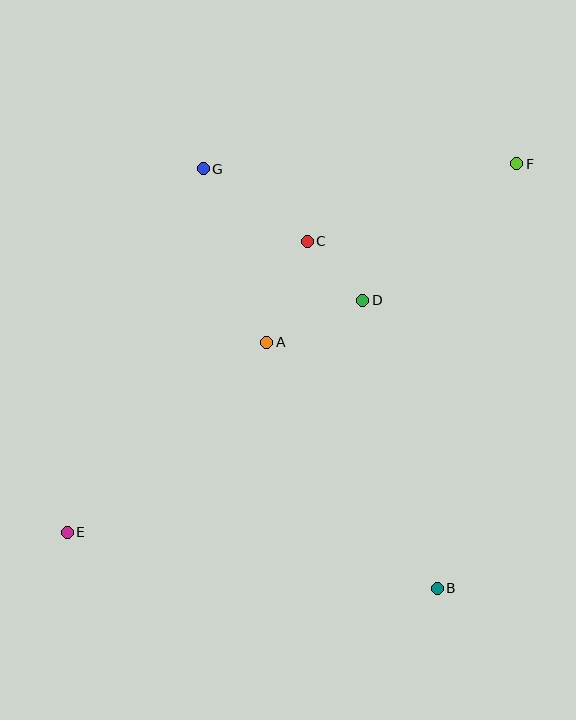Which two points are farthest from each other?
Points E and F are farthest from each other.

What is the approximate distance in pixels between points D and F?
The distance between D and F is approximately 206 pixels.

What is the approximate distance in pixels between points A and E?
The distance between A and E is approximately 276 pixels.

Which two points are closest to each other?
Points C and D are closest to each other.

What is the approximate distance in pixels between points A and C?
The distance between A and C is approximately 109 pixels.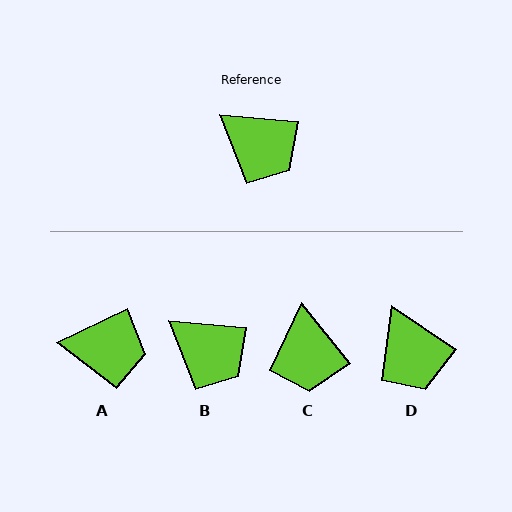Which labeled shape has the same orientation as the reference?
B.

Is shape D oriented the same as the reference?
No, it is off by about 29 degrees.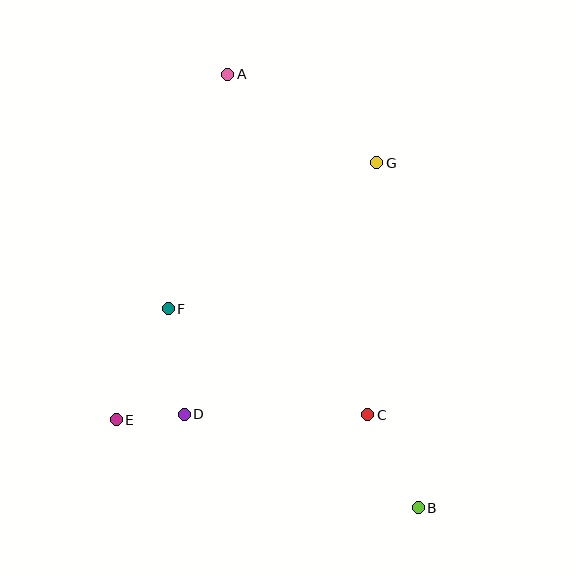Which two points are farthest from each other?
Points A and B are farthest from each other.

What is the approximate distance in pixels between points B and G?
The distance between B and G is approximately 348 pixels.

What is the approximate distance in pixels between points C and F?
The distance between C and F is approximately 226 pixels.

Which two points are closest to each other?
Points D and E are closest to each other.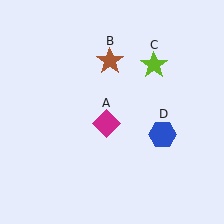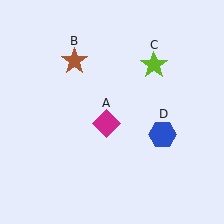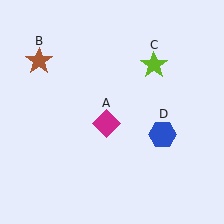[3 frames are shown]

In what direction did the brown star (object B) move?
The brown star (object B) moved left.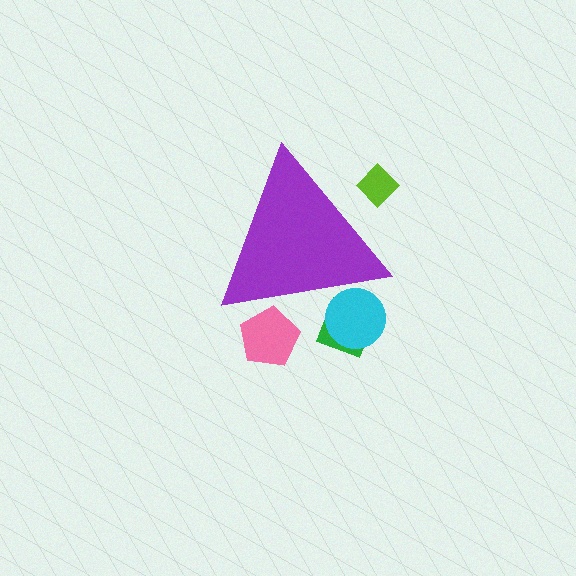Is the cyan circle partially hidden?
Yes, the cyan circle is partially hidden behind the purple triangle.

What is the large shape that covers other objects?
A purple triangle.